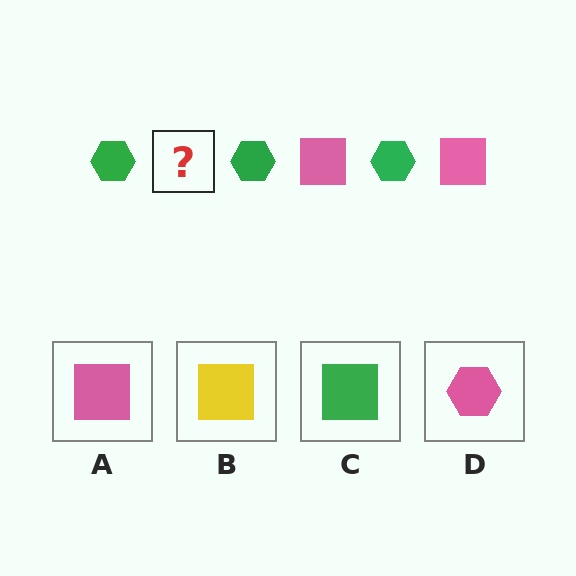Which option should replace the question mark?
Option A.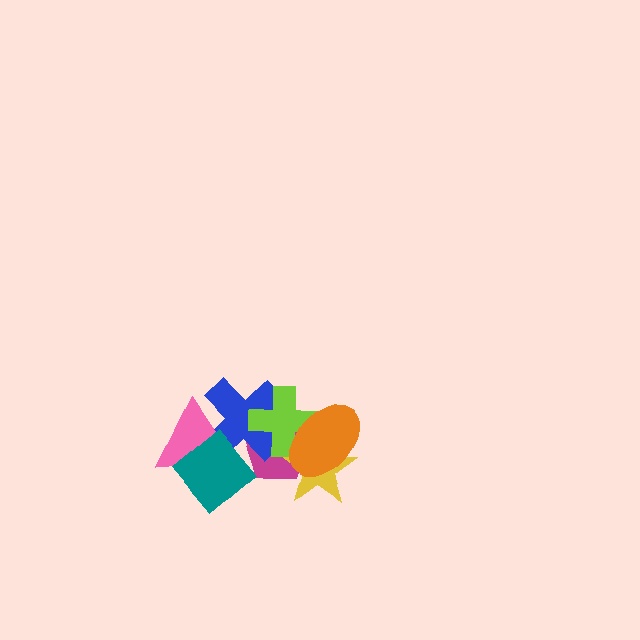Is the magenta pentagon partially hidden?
Yes, it is partially covered by another shape.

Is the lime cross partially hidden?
Yes, it is partially covered by another shape.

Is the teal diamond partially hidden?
No, no other shape covers it.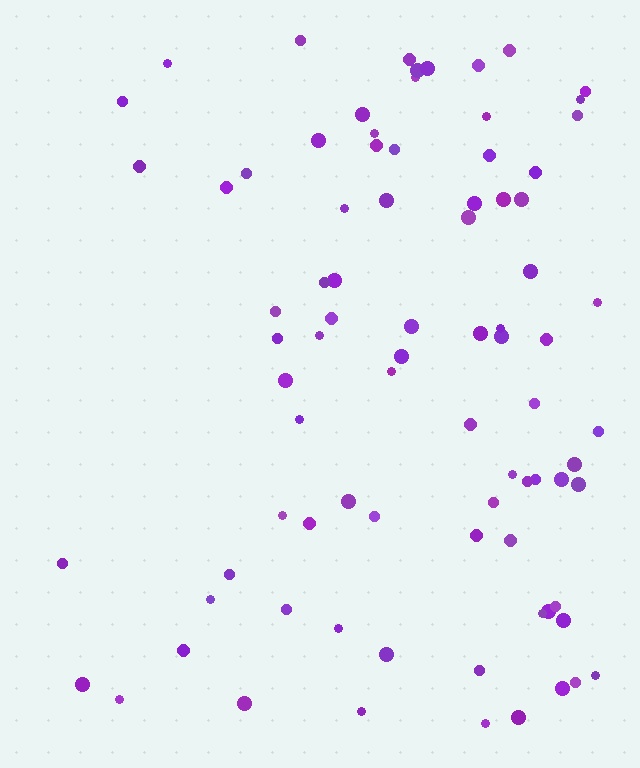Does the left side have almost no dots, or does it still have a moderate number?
Still a moderate number, just noticeably fewer than the right.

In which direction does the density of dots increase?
From left to right, with the right side densest.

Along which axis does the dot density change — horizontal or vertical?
Horizontal.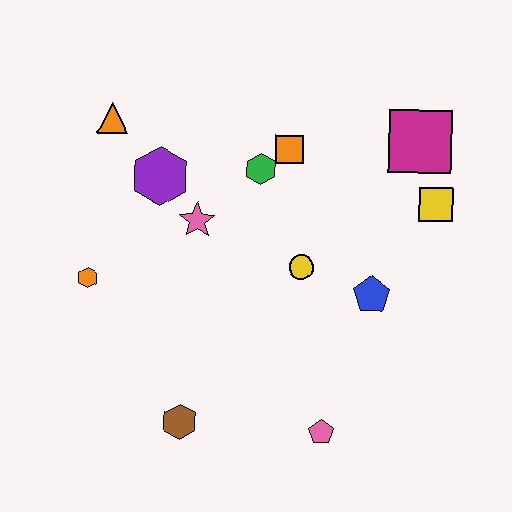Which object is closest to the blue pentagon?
The yellow circle is closest to the blue pentagon.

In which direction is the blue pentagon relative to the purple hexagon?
The blue pentagon is to the right of the purple hexagon.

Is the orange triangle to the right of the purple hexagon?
No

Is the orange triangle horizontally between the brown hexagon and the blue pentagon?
No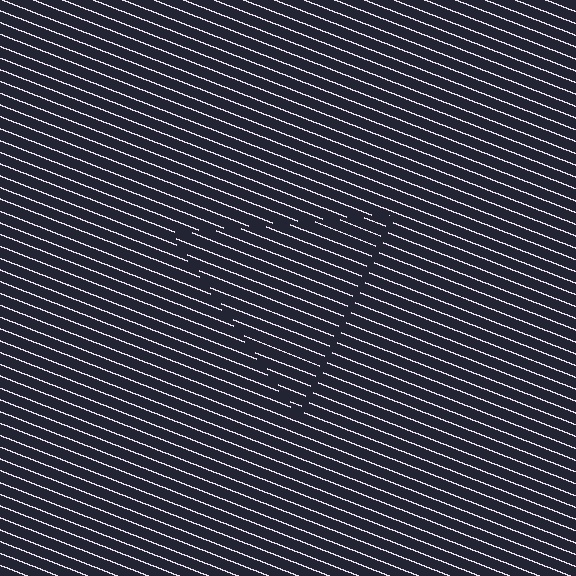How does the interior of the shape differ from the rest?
The interior of the shape contains the same grating, shifted by half a period — the contour is defined by the phase discontinuity where line-ends from the inner and outer gratings abut.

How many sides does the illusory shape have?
3 sides — the line-ends trace a triangle.